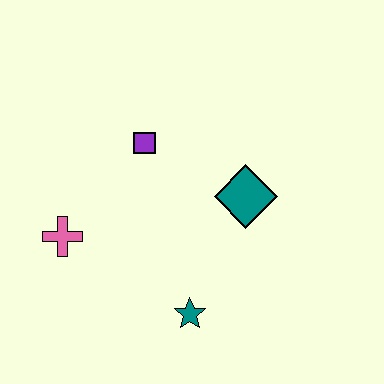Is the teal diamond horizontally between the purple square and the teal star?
No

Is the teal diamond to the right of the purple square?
Yes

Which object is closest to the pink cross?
The purple square is closest to the pink cross.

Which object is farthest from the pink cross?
The teal diamond is farthest from the pink cross.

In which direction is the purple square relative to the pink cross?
The purple square is above the pink cross.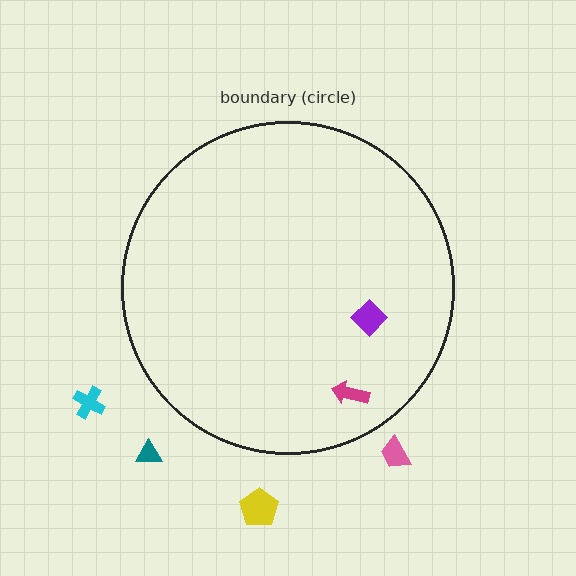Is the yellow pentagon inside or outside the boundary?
Outside.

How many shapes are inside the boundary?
2 inside, 4 outside.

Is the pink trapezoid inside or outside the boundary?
Outside.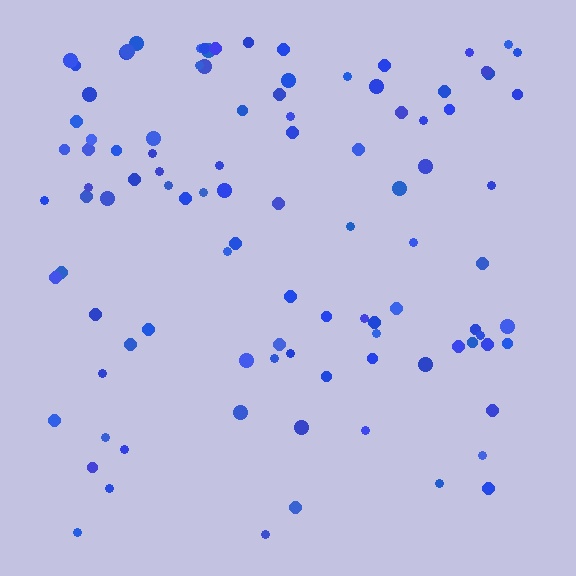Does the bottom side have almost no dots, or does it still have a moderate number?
Still a moderate number, just noticeably fewer than the top.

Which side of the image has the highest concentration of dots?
The top.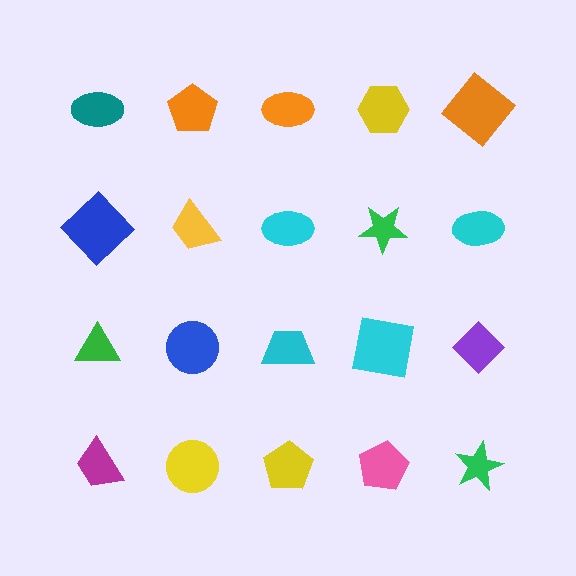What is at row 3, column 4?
A cyan square.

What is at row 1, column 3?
An orange ellipse.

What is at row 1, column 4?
A yellow hexagon.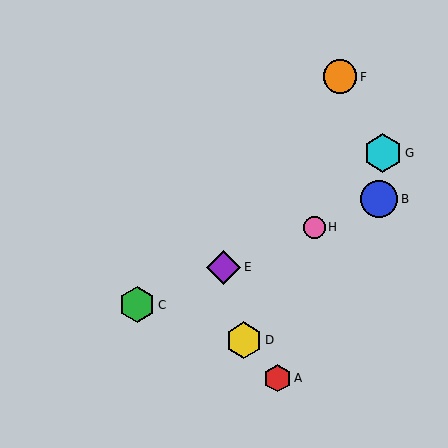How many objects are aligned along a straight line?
4 objects (B, C, E, H) are aligned along a straight line.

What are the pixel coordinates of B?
Object B is at (379, 199).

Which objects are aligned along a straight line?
Objects B, C, E, H are aligned along a straight line.